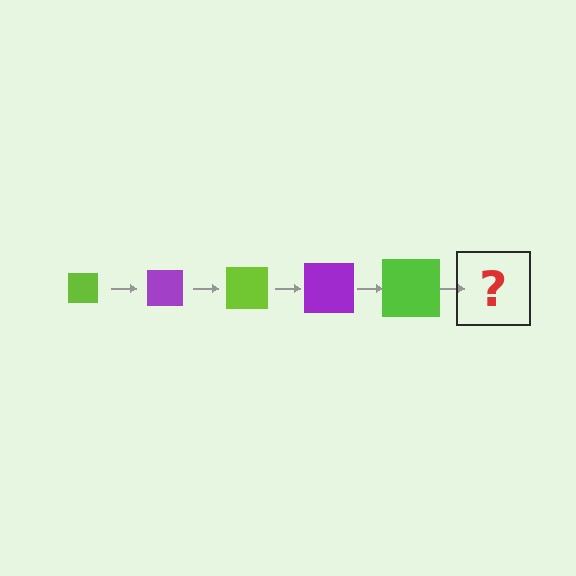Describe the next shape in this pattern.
It should be a purple square, larger than the previous one.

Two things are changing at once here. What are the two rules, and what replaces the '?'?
The two rules are that the square grows larger each step and the color cycles through lime and purple. The '?' should be a purple square, larger than the previous one.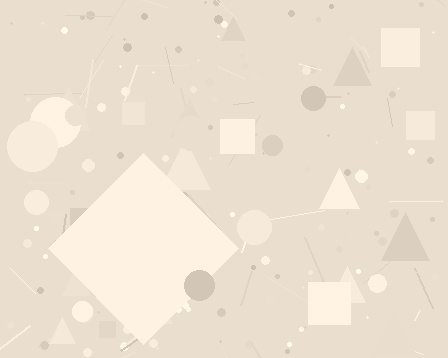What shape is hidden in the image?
A diamond is hidden in the image.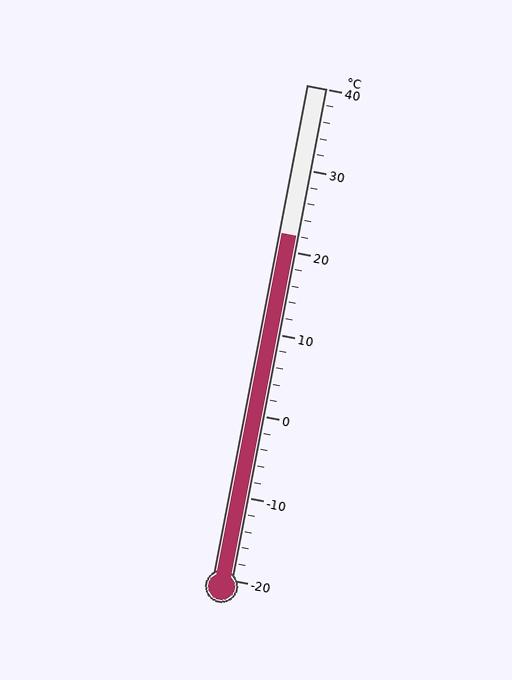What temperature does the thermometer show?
The thermometer shows approximately 22°C.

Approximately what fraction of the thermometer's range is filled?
The thermometer is filled to approximately 70% of its range.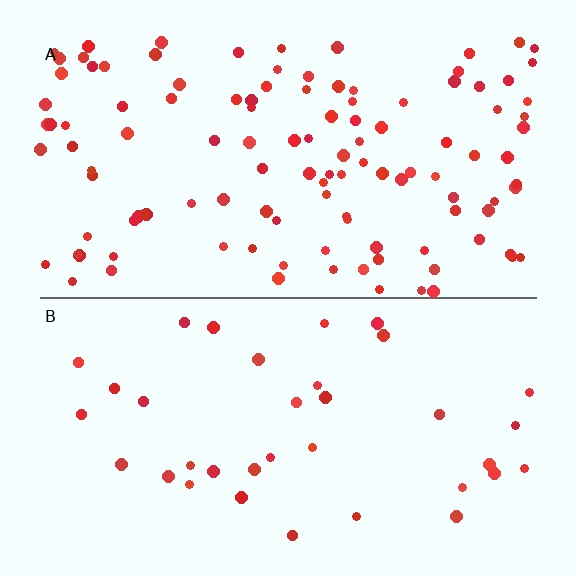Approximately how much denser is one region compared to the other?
Approximately 3.2× — region A over region B.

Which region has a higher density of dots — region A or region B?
A (the top).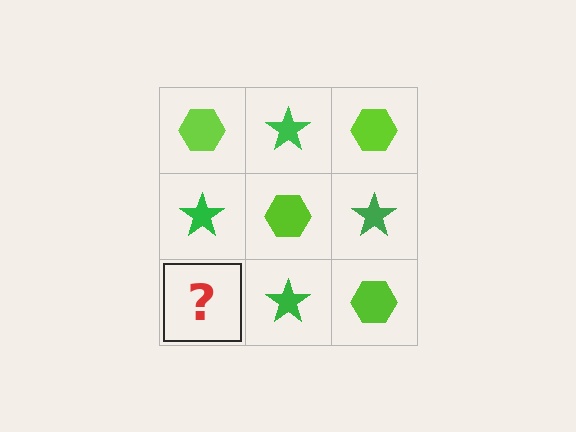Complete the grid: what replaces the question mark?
The question mark should be replaced with a lime hexagon.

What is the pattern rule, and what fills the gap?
The rule is that it alternates lime hexagon and green star in a checkerboard pattern. The gap should be filled with a lime hexagon.